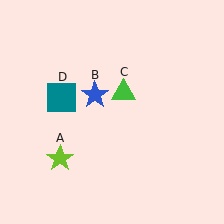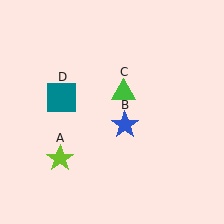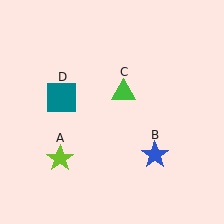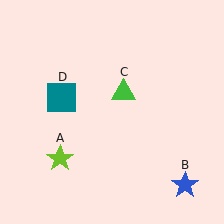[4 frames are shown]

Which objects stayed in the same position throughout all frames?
Lime star (object A) and green triangle (object C) and teal square (object D) remained stationary.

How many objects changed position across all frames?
1 object changed position: blue star (object B).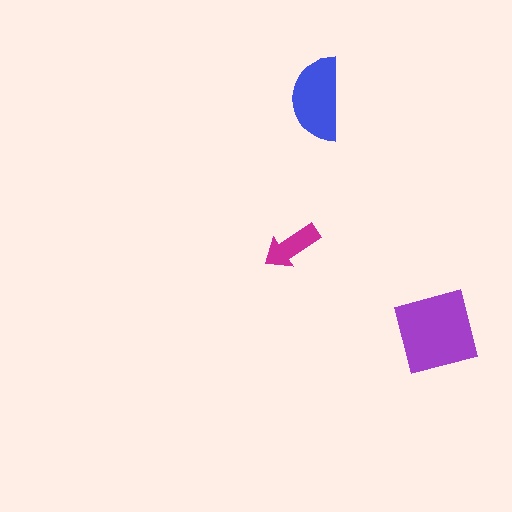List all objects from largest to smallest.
The purple square, the blue semicircle, the magenta arrow.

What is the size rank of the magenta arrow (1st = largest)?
3rd.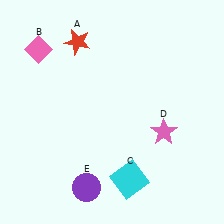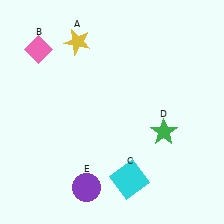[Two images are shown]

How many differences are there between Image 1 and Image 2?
There are 2 differences between the two images.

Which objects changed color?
A changed from red to yellow. D changed from pink to green.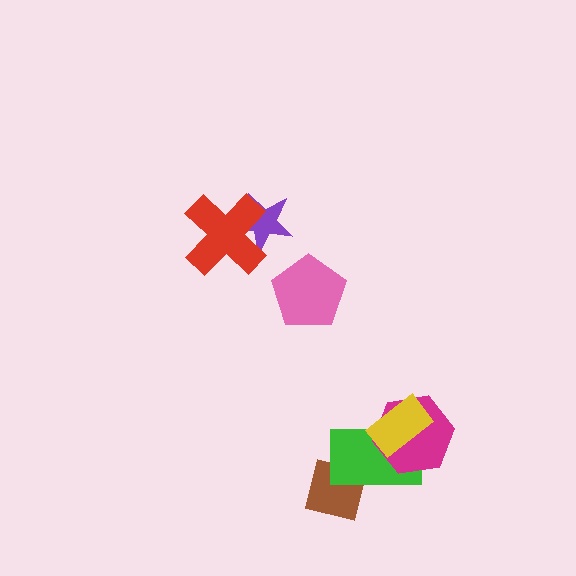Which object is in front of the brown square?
The green rectangle is in front of the brown square.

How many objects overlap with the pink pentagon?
0 objects overlap with the pink pentagon.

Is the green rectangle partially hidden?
Yes, it is partially covered by another shape.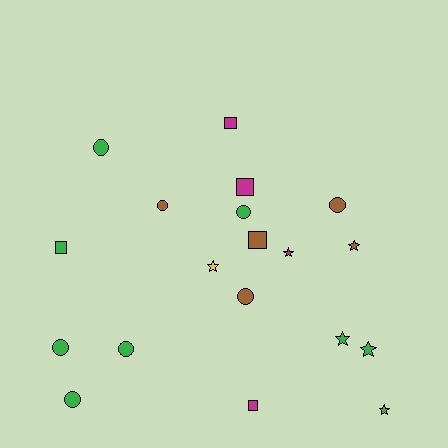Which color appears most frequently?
Green, with 9 objects.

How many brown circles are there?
There are 3 brown circles.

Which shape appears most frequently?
Circle, with 8 objects.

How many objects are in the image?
There are 19 objects.